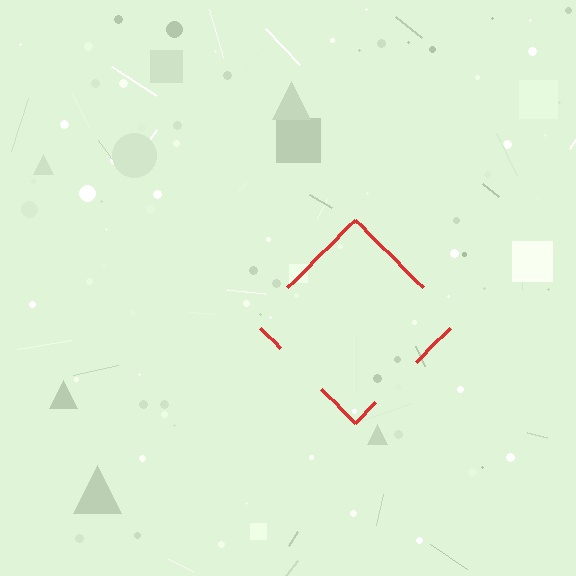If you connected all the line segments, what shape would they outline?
They would outline a diamond.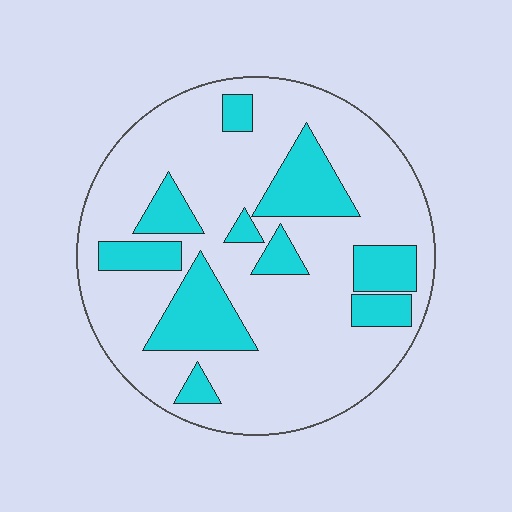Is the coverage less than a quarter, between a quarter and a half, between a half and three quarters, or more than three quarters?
Between a quarter and a half.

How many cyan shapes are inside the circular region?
10.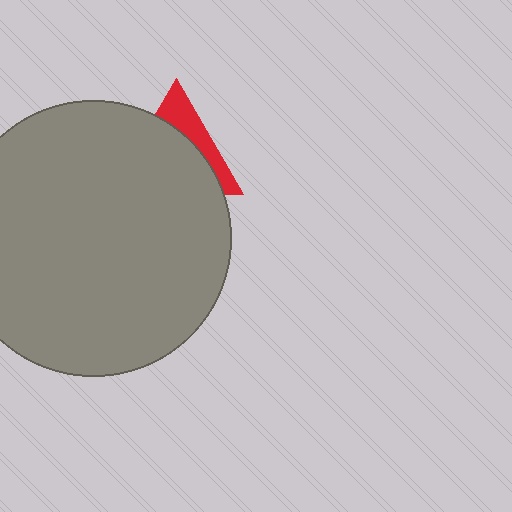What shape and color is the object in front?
The object in front is a gray circle.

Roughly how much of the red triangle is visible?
A small part of it is visible (roughly 31%).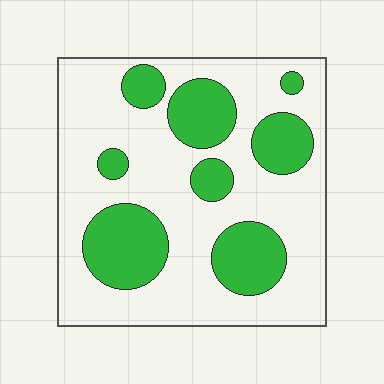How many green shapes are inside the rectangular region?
8.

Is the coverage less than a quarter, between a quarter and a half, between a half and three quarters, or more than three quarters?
Between a quarter and a half.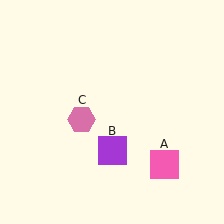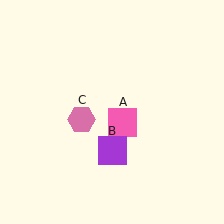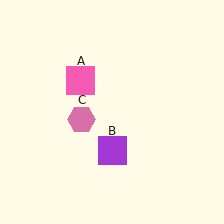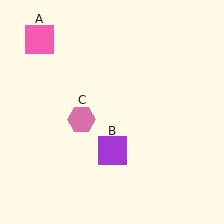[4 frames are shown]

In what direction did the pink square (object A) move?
The pink square (object A) moved up and to the left.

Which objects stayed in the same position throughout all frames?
Purple square (object B) and pink hexagon (object C) remained stationary.